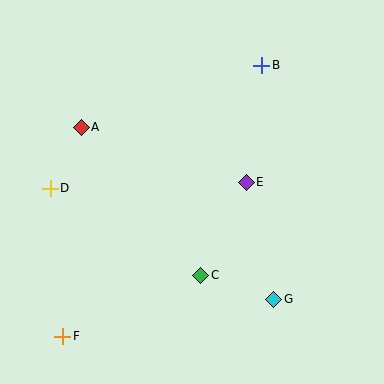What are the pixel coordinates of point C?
Point C is at (201, 275).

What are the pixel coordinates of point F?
Point F is at (63, 336).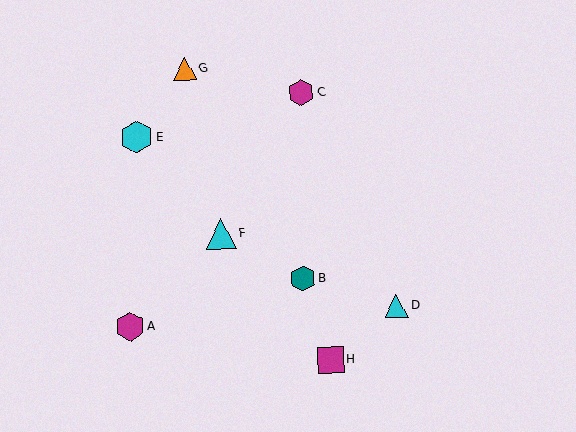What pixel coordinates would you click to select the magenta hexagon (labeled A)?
Click at (130, 327) to select the magenta hexagon A.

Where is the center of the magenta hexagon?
The center of the magenta hexagon is at (130, 327).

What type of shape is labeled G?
Shape G is an orange triangle.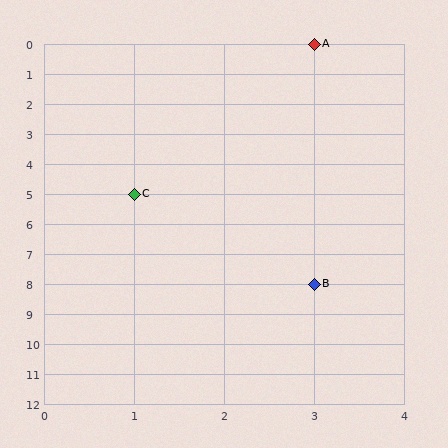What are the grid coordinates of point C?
Point C is at grid coordinates (1, 5).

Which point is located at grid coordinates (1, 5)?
Point C is at (1, 5).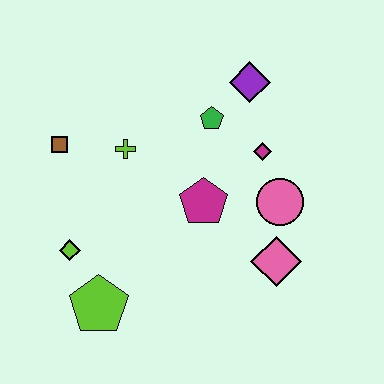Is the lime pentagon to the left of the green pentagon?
Yes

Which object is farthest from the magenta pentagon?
The brown square is farthest from the magenta pentagon.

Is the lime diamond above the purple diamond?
No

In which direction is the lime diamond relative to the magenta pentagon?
The lime diamond is to the left of the magenta pentagon.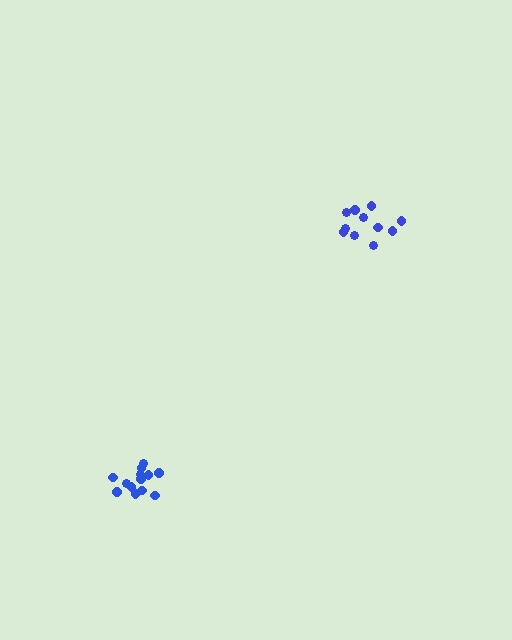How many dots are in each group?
Group 1: 13 dots, Group 2: 11 dots (24 total).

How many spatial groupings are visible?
There are 2 spatial groupings.